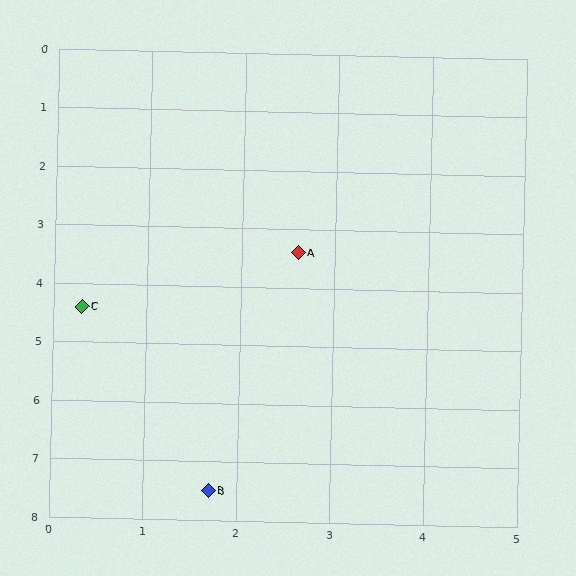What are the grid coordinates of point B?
Point B is at approximately (1.7, 7.5).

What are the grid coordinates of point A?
Point A is at approximately (2.6, 3.4).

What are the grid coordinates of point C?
Point C is at approximately (0.3, 4.4).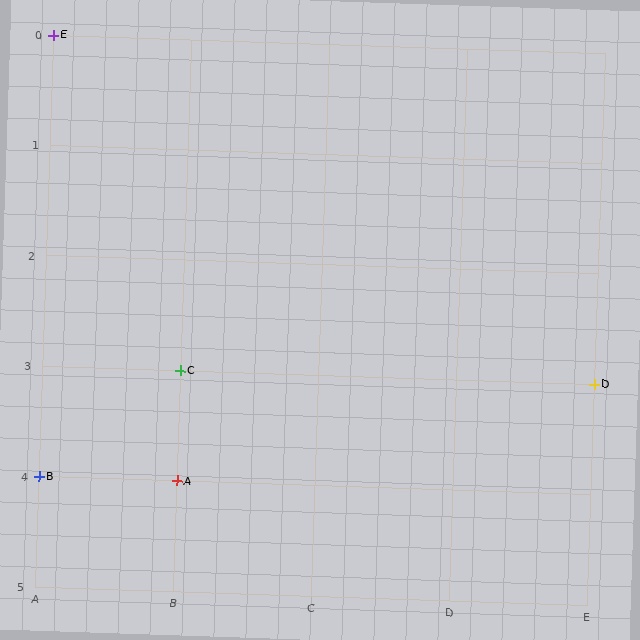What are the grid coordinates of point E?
Point E is at grid coordinates (A, 0).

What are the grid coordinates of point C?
Point C is at grid coordinates (B, 3).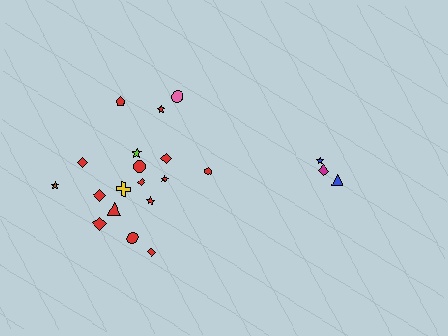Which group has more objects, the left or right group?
The left group.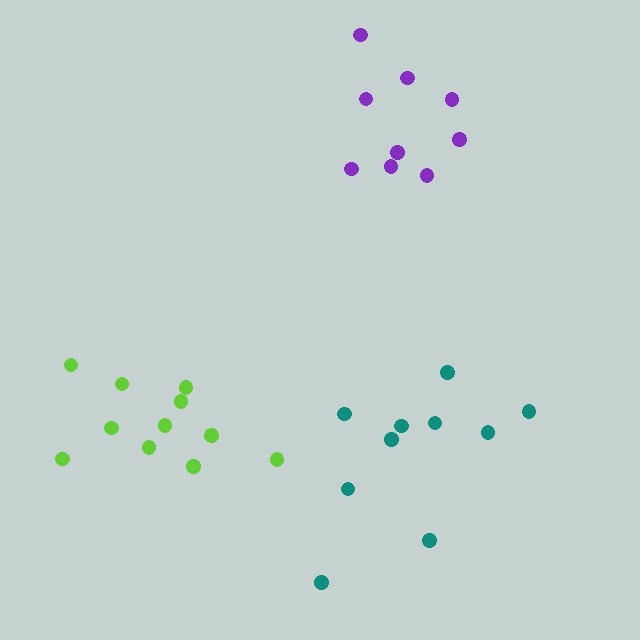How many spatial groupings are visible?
There are 3 spatial groupings.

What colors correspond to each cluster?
The clusters are colored: teal, lime, purple.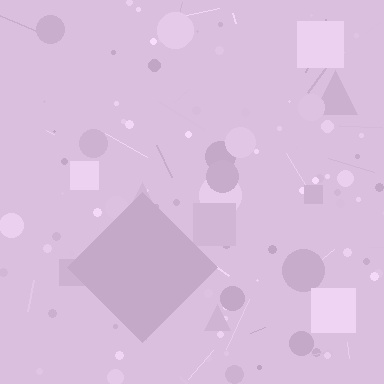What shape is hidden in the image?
A diamond is hidden in the image.